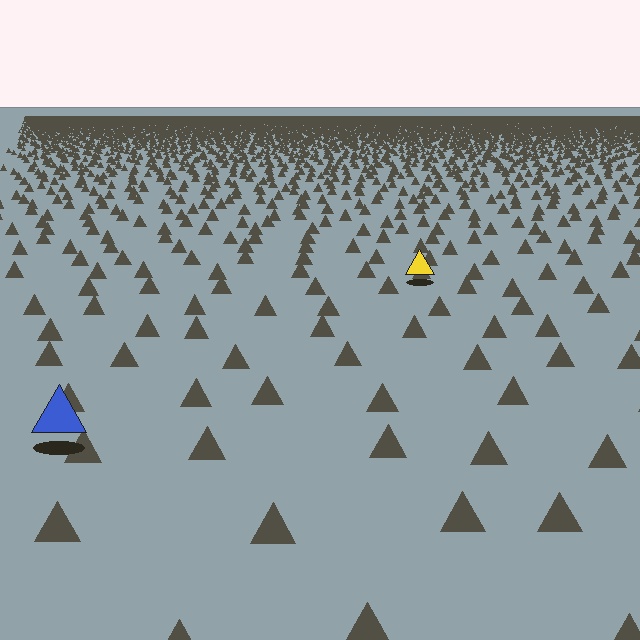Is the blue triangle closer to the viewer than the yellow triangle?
Yes. The blue triangle is closer — you can tell from the texture gradient: the ground texture is coarser near it.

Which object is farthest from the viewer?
The yellow triangle is farthest from the viewer. It appears smaller and the ground texture around it is denser.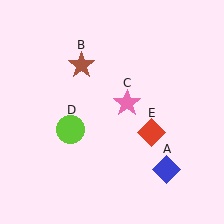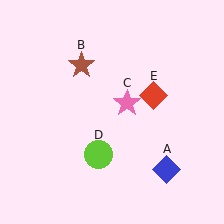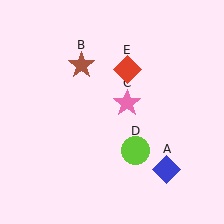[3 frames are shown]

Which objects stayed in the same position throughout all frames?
Blue diamond (object A) and brown star (object B) and pink star (object C) remained stationary.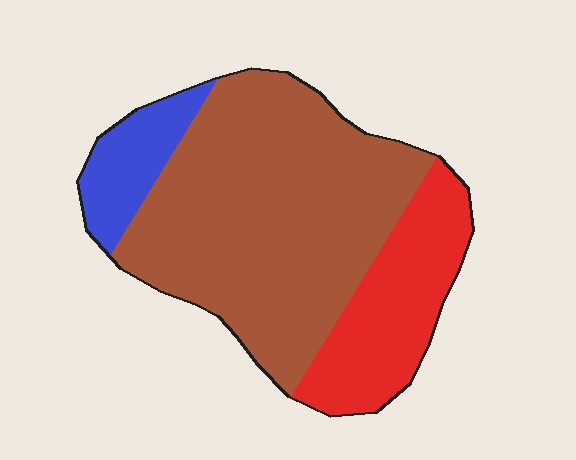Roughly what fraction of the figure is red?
Red takes up about one quarter (1/4) of the figure.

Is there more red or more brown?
Brown.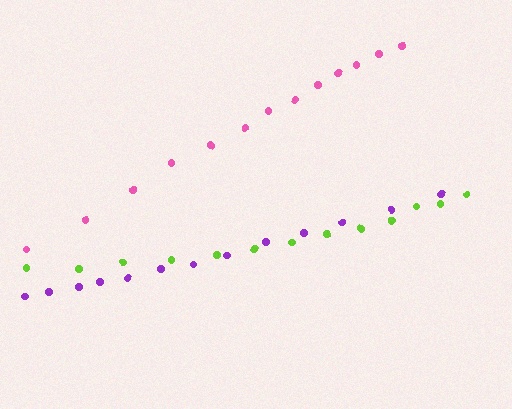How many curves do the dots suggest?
There are 3 distinct paths.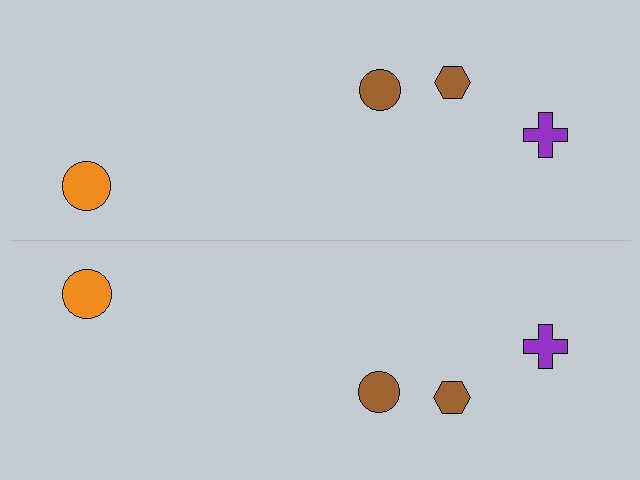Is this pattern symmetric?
Yes, this pattern has bilateral (reflection) symmetry.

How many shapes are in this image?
There are 8 shapes in this image.